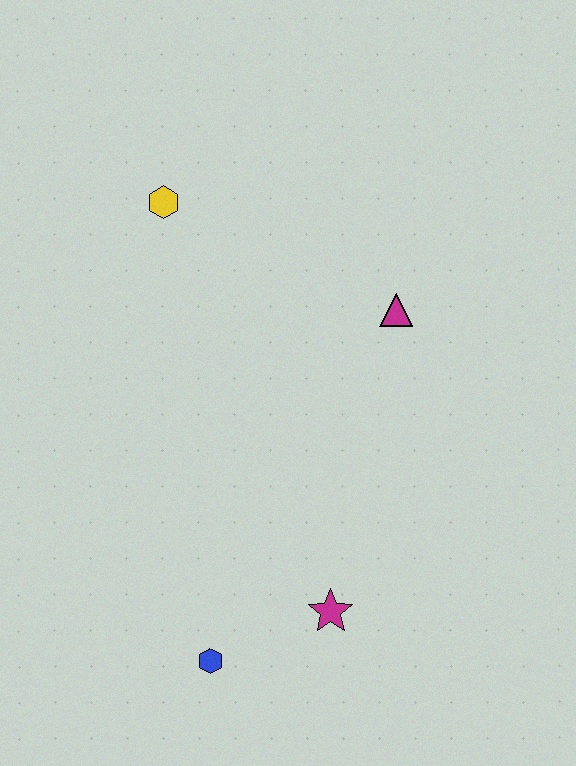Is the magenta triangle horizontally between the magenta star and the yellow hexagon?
No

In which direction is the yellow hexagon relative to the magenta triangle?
The yellow hexagon is to the left of the magenta triangle.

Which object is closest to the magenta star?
The blue hexagon is closest to the magenta star.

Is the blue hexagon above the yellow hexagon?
No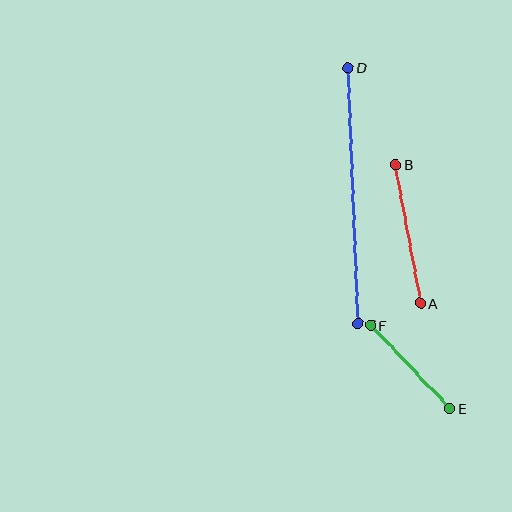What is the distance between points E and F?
The distance is approximately 115 pixels.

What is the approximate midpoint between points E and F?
The midpoint is at approximately (410, 367) pixels.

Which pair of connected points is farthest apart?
Points C and D are farthest apart.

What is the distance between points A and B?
The distance is approximately 141 pixels.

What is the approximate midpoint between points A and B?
The midpoint is at approximately (408, 234) pixels.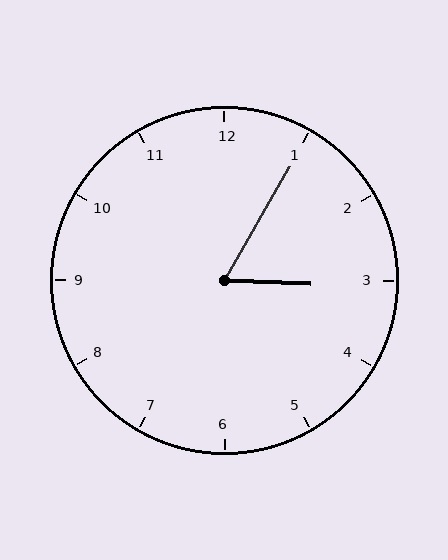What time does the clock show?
3:05.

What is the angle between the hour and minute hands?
Approximately 62 degrees.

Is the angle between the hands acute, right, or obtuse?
It is acute.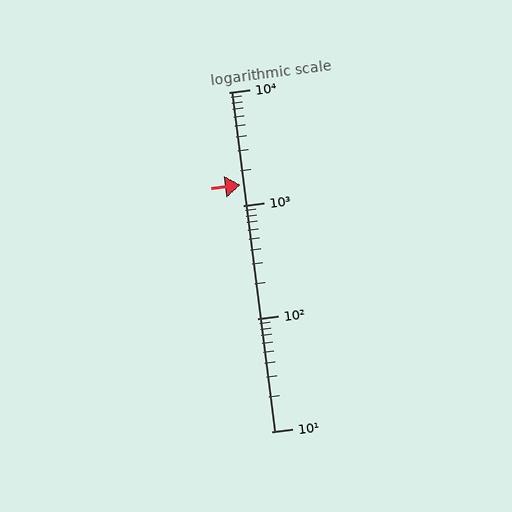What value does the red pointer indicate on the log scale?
The pointer indicates approximately 1500.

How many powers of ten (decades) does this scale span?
The scale spans 3 decades, from 10 to 10000.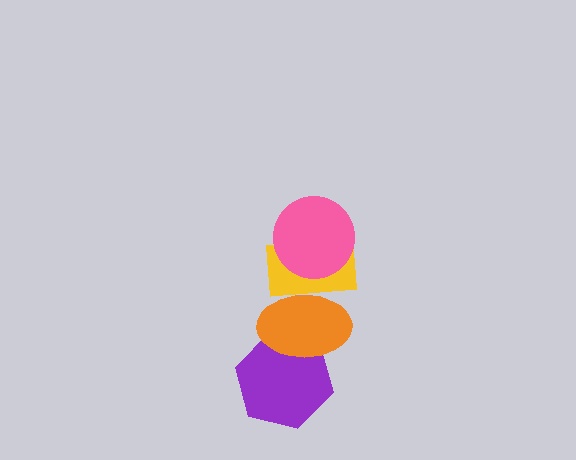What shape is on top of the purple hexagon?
The orange ellipse is on top of the purple hexagon.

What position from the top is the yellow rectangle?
The yellow rectangle is 2nd from the top.